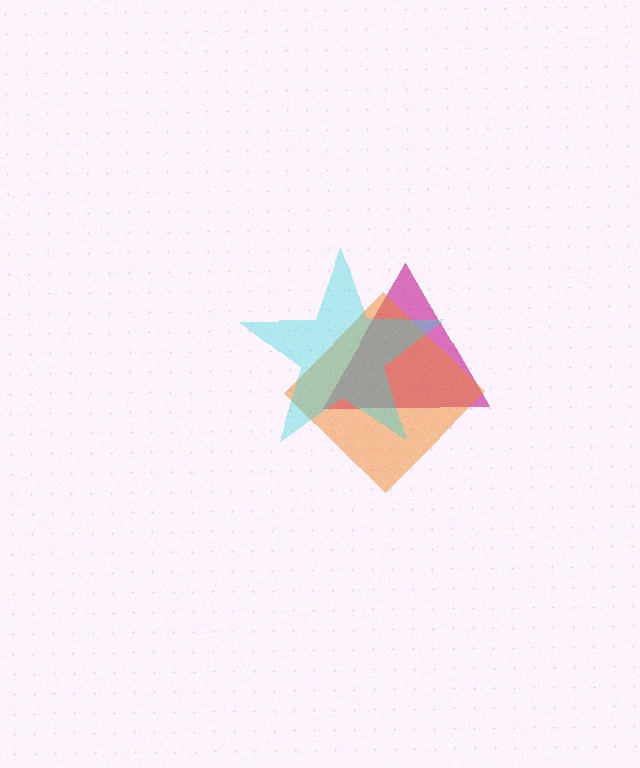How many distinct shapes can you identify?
There are 3 distinct shapes: a magenta triangle, an orange diamond, a cyan star.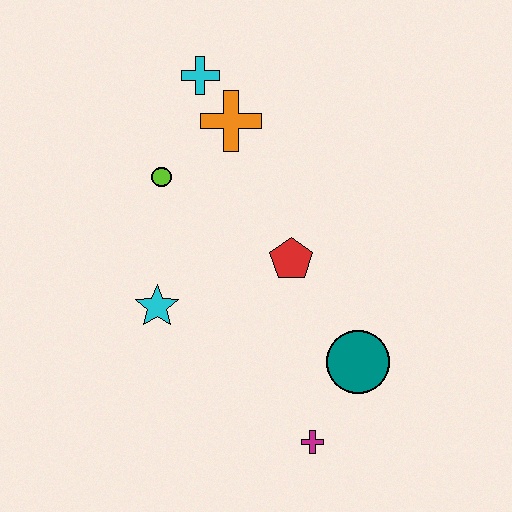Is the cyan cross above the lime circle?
Yes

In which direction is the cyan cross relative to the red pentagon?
The cyan cross is above the red pentagon.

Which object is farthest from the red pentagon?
The cyan cross is farthest from the red pentagon.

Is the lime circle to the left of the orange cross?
Yes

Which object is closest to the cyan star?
The lime circle is closest to the cyan star.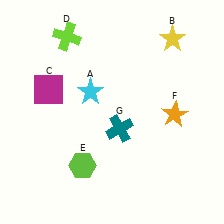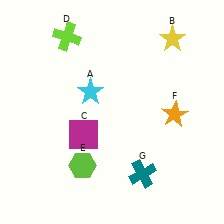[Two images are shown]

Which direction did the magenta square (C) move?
The magenta square (C) moved down.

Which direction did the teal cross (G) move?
The teal cross (G) moved down.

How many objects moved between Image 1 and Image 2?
2 objects moved between the two images.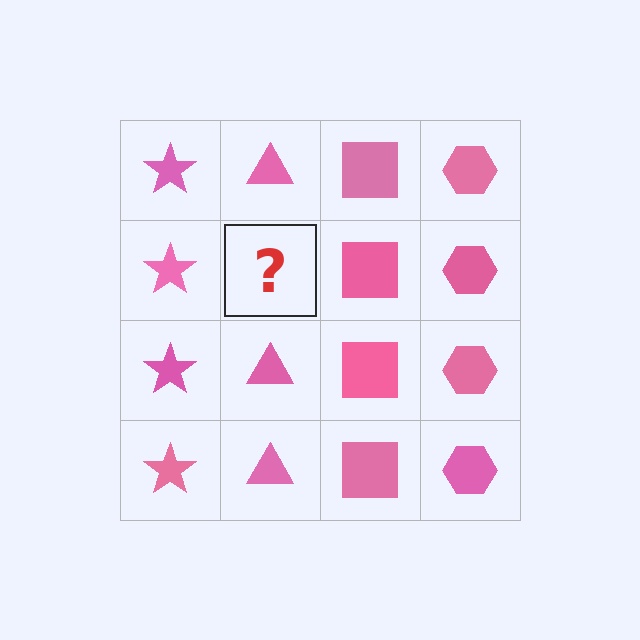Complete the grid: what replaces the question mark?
The question mark should be replaced with a pink triangle.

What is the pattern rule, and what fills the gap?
The rule is that each column has a consistent shape. The gap should be filled with a pink triangle.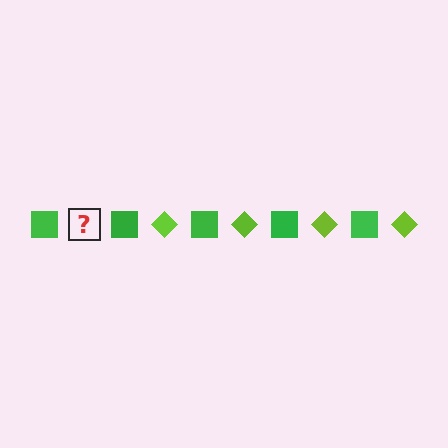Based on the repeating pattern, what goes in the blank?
The blank should be a lime diamond.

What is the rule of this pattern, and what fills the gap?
The rule is that the pattern alternates between green square and lime diamond. The gap should be filled with a lime diamond.